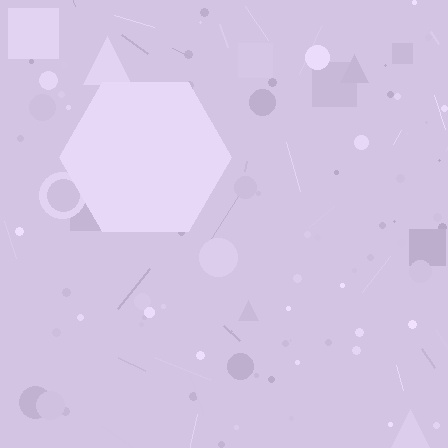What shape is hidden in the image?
A hexagon is hidden in the image.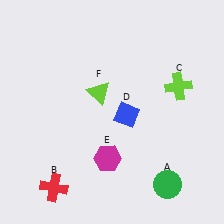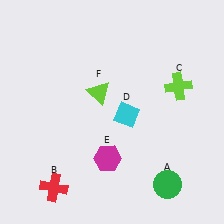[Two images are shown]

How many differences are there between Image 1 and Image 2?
There is 1 difference between the two images.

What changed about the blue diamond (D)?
In Image 1, D is blue. In Image 2, it changed to cyan.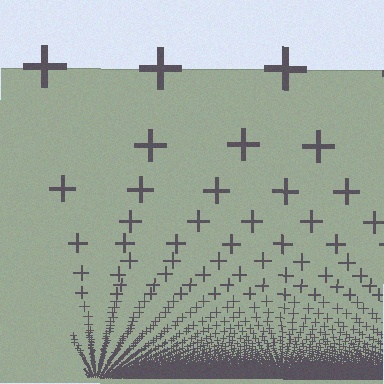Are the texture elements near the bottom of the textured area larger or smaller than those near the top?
Smaller. The gradient is inverted — elements near the bottom are smaller and denser.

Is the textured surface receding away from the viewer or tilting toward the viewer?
The surface appears to tilt toward the viewer. Texture elements get larger and sparser toward the top.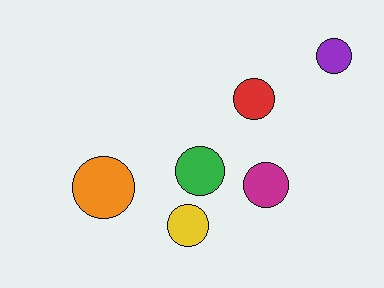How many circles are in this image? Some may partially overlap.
There are 6 circles.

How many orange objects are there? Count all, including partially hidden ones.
There is 1 orange object.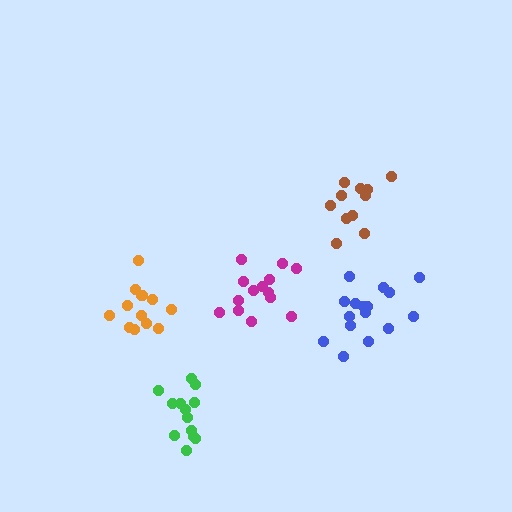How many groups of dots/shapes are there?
There are 5 groups.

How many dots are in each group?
Group 1: 14 dots, Group 2: 13 dots, Group 3: 13 dots, Group 4: 11 dots, Group 5: 16 dots (67 total).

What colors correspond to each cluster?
The clusters are colored: magenta, green, orange, brown, blue.